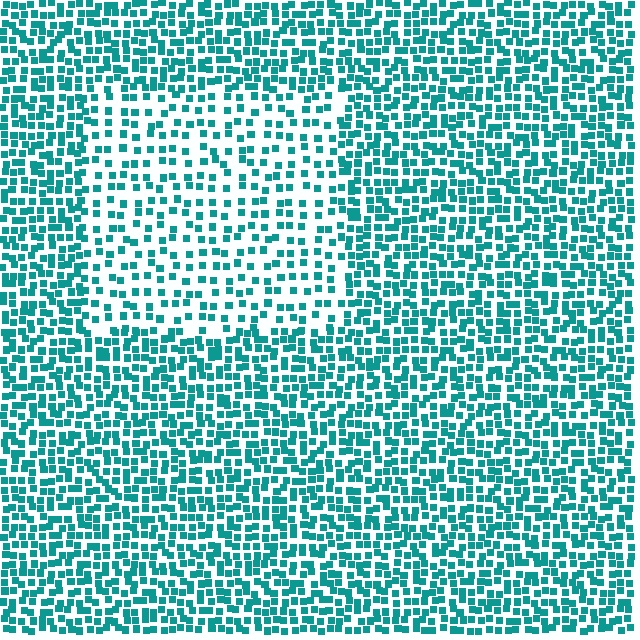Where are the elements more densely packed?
The elements are more densely packed outside the rectangle boundary.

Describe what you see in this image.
The image contains small teal elements arranged at two different densities. A rectangle-shaped region is visible where the elements are less densely packed than the surrounding area.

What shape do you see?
I see a rectangle.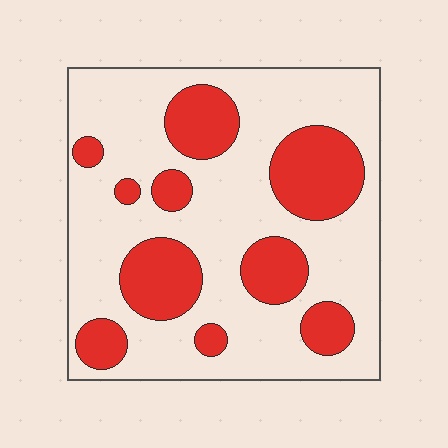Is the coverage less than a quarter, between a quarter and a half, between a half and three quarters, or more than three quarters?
Between a quarter and a half.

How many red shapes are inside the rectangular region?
10.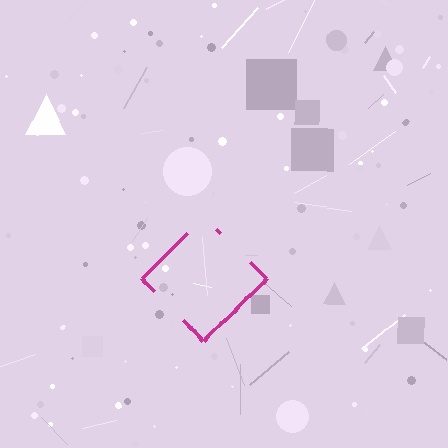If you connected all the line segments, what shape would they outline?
They would outline a diamond.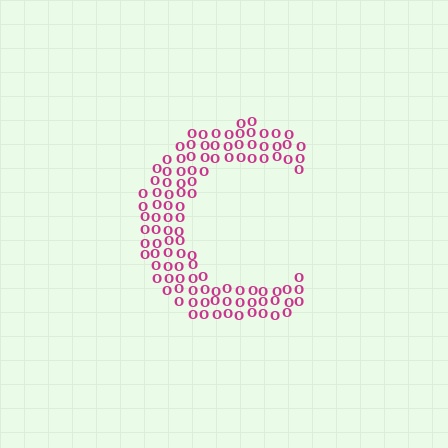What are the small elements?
The small elements are letter O's.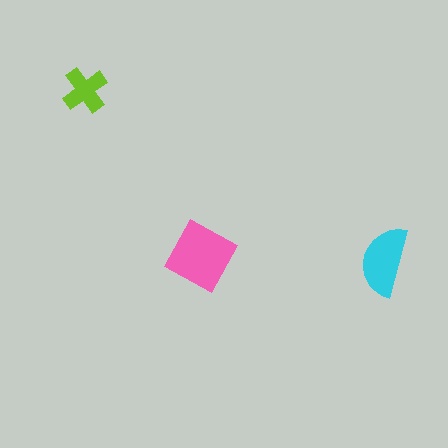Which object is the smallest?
The lime cross.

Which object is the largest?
The pink diamond.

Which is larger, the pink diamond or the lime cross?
The pink diamond.